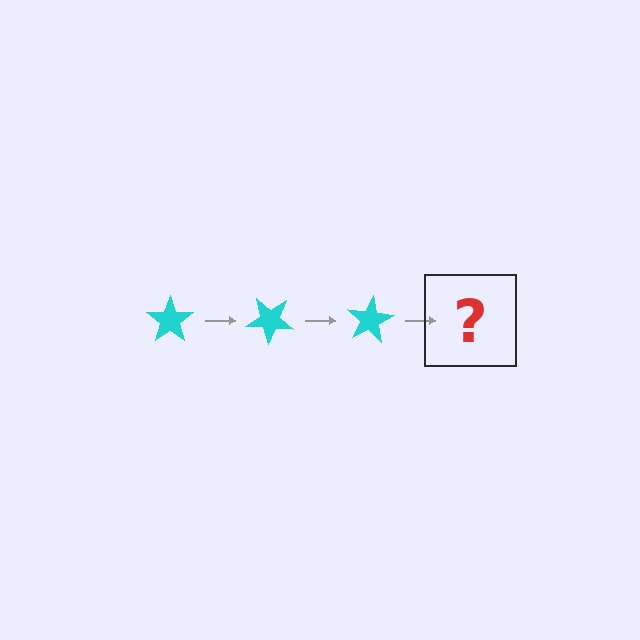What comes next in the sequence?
The next element should be a cyan star rotated 120 degrees.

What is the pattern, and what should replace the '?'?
The pattern is that the star rotates 40 degrees each step. The '?' should be a cyan star rotated 120 degrees.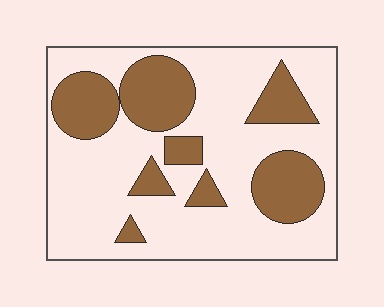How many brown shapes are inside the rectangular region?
8.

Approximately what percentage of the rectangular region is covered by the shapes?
Approximately 30%.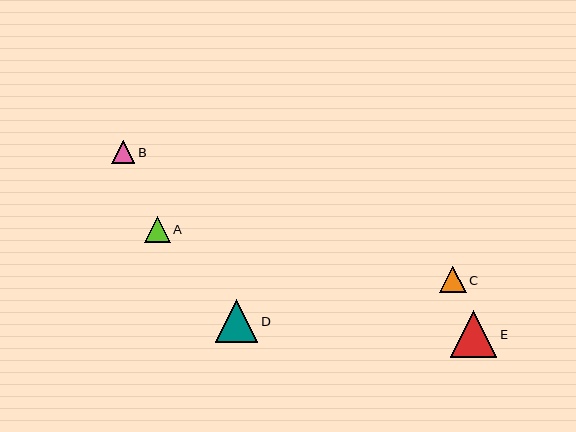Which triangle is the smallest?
Triangle B is the smallest with a size of approximately 24 pixels.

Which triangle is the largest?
Triangle E is the largest with a size of approximately 46 pixels.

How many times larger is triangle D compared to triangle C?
Triangle D is approximately 1.6 times the size of triangle C.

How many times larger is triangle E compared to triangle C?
Triangle E is approximately 1.8 times the size of triangle C.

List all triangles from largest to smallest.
From largest to smallest: E, D, C, A, B.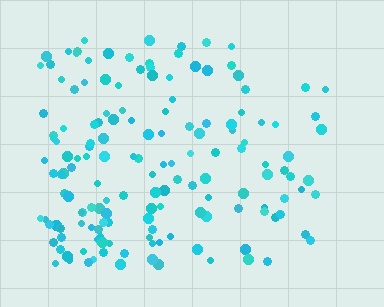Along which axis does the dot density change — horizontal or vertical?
Horizontal.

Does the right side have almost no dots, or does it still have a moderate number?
Still a moderate number, just noticeably fewer than the left.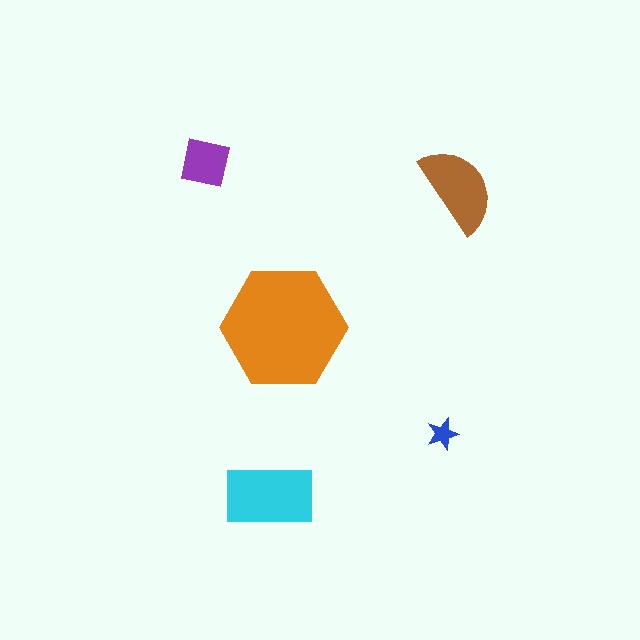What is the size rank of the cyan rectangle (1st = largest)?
2nd.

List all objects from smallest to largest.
The blue star, the purple square, the brown semicircle, the cyan rectangle, the orange hexagon.